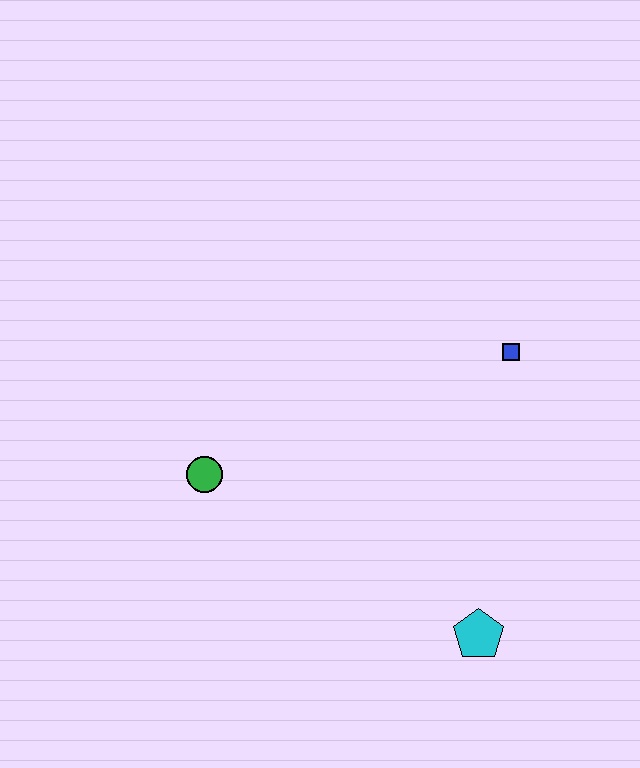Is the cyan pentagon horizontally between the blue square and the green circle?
Yes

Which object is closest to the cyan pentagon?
The blue square is closest to the cyan pentagon.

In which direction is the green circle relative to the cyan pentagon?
The green circle is to the left of the cyan pentagon.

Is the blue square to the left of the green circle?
No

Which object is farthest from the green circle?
The blue square is farthest from the green circle.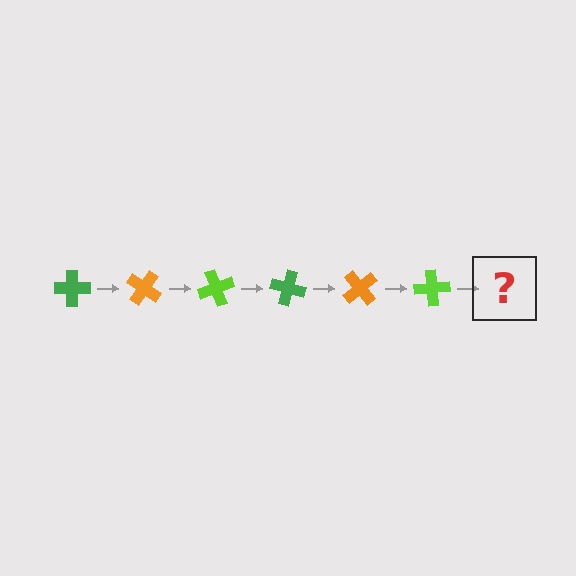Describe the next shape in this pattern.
It should be a green cross, rotated 210 degrees from the start.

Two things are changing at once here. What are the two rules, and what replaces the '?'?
The two rules are that it rotates 35 degrees each step and the color cycles through green, orange, and lime. The '?' should be a green cross, rotated 210 degrees from the start.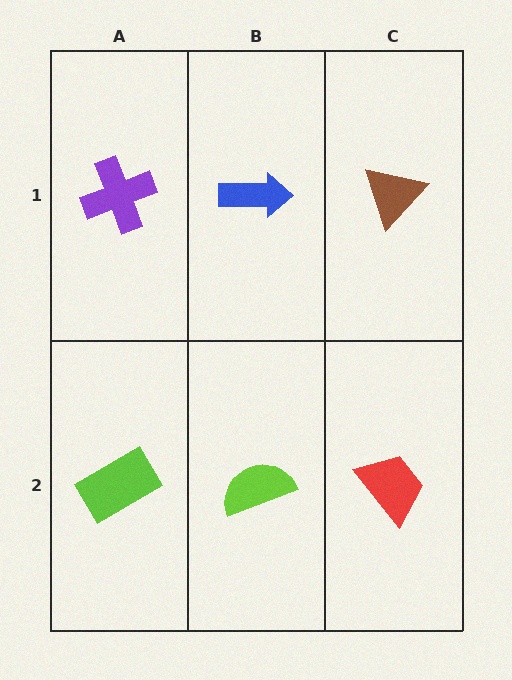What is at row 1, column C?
A brown triangle.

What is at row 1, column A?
A purple cross.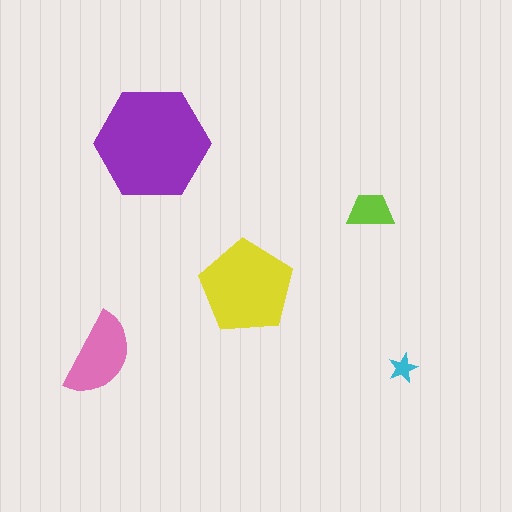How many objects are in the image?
There are 5 objects in the image.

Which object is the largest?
The purple hexagon.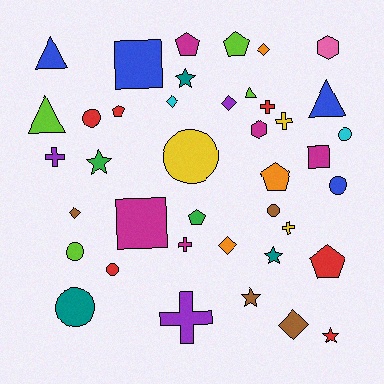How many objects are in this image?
There are 40 objects.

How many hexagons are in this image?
There are 2 hexagons.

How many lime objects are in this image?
There are 4 lime objects.